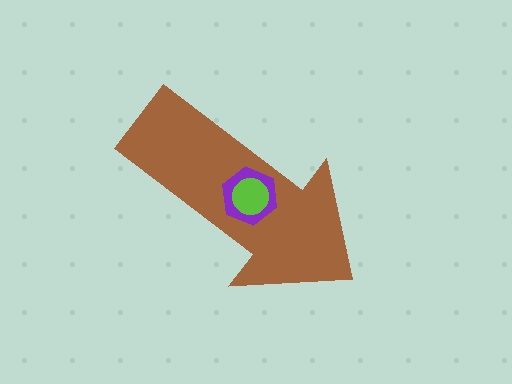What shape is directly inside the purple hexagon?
The lime circle.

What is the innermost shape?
The lime circle.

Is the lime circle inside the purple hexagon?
Yes.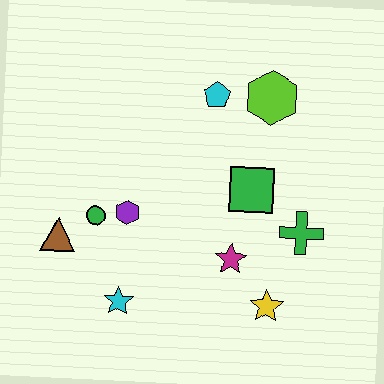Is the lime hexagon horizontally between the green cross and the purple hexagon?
Yes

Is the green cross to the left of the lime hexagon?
No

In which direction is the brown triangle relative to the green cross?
The brown triangle is to the left of the green cross.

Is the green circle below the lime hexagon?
Yes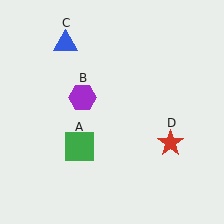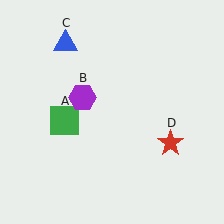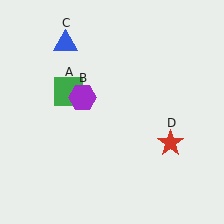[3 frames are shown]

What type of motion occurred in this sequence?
The green square (object A) rotated clockwise around the center of the scene.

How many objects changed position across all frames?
1 object changed position: green square (object A).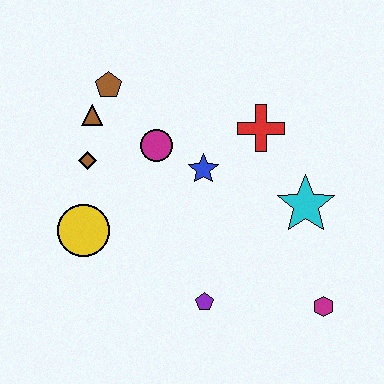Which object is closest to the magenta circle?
The blue star is closest to the magenta circle.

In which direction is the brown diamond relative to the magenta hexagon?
The brown diamond is to the left of the magenta hexagon.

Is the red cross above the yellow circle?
Yes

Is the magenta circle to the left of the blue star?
Yes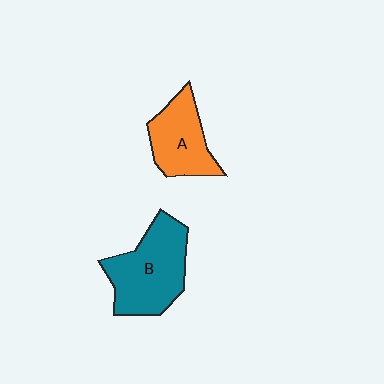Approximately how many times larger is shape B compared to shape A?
Approximately 1.4 times.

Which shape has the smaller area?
Shape A (orange).